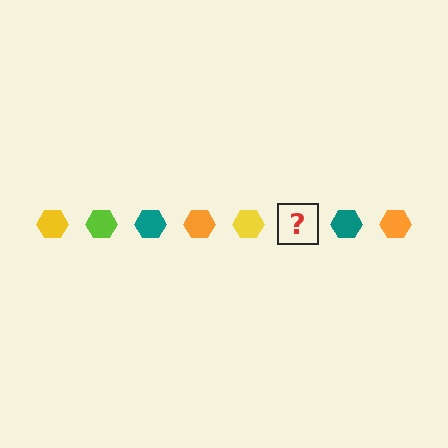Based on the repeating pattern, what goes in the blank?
The blank should be a lime hexagon.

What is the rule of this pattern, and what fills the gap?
The rule is that the pattern cycles through yellow, lime, teal, orange hexagons. The gap should be filled with a lime hexagon.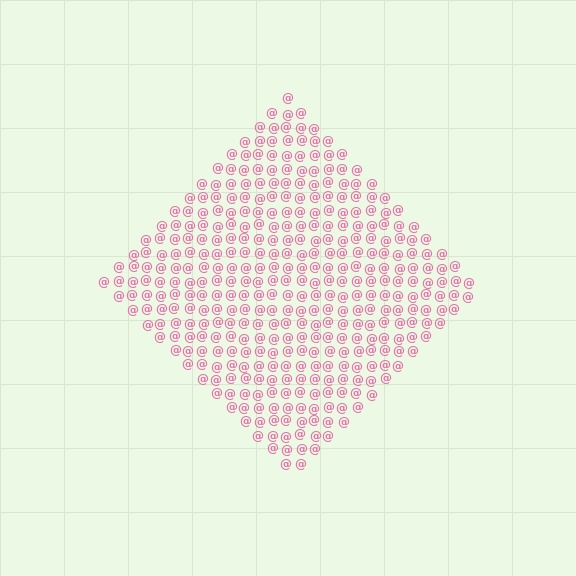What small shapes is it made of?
It is made of small at signs.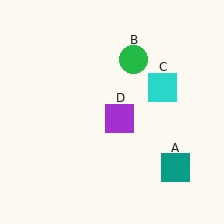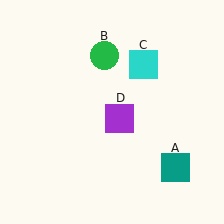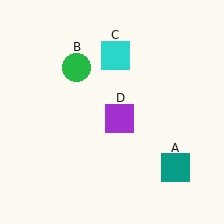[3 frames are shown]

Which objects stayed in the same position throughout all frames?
Teal square (object A) and purple square (object D) remained stationary.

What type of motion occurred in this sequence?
The green circle (object B), cyan square (object C) rotated counterclockwise around the center of the scene.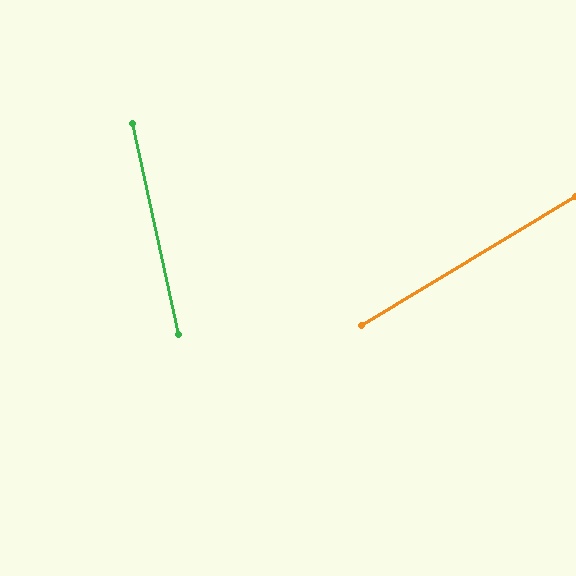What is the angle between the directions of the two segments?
Approximately 71 degrees.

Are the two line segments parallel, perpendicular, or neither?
Neither parallel nor perpendicular — they differ by about 71°.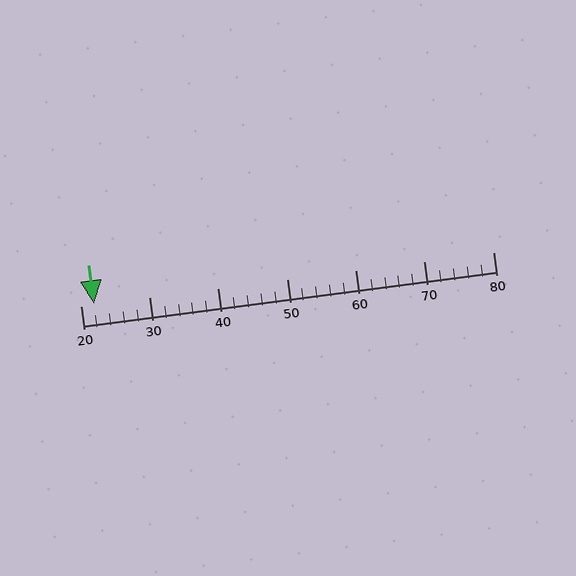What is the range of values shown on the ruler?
The ruler shows values from 20 to 80.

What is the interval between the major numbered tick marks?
The major tick marks are spaced 10 units apart.